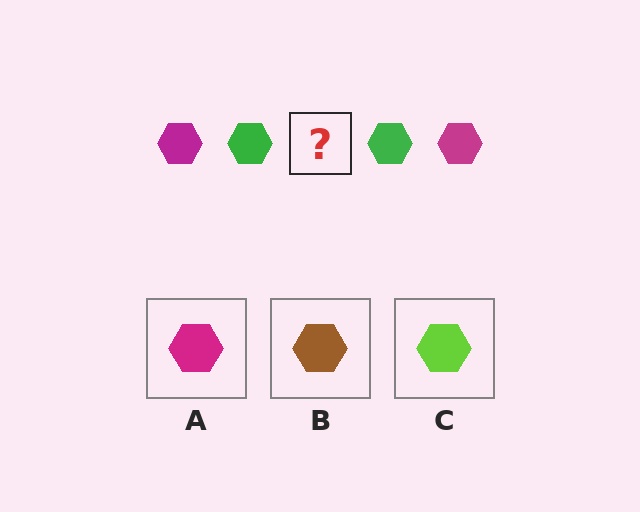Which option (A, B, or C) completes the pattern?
A.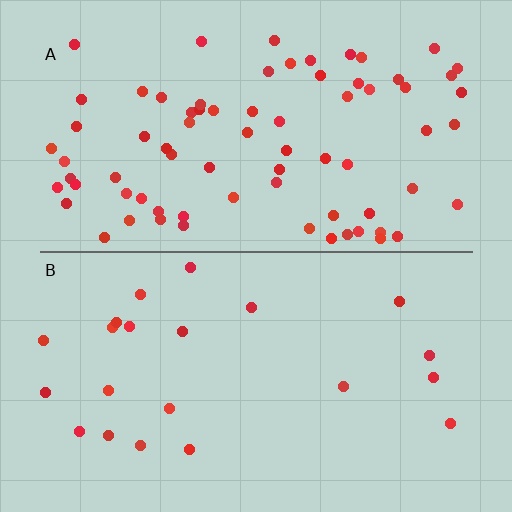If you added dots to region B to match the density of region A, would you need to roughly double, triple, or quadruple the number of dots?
Approximately quadruple.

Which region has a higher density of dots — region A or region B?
A (the top).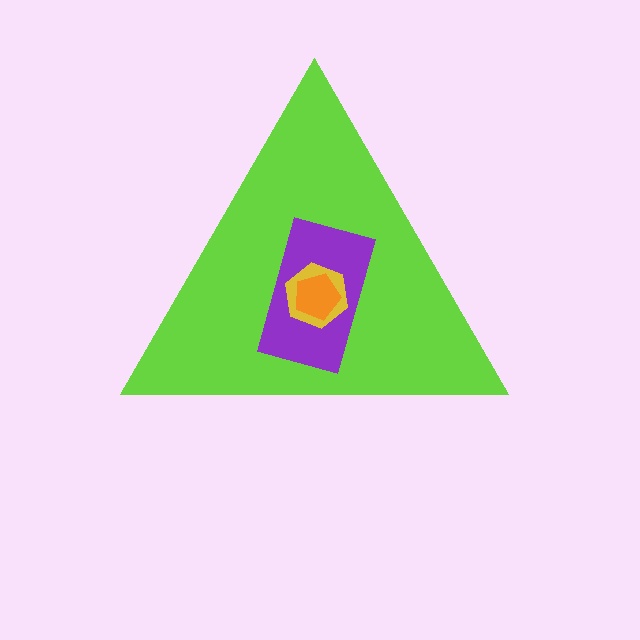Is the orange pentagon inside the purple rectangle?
Yes.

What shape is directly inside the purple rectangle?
The yellow hexagon.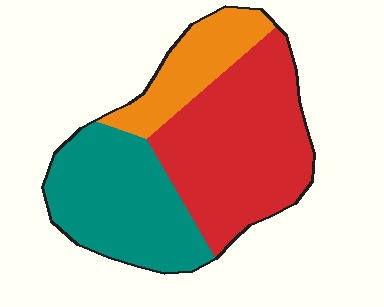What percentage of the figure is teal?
Teal covers about 35% of the figure.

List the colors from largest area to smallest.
From largest to smallest: red, teal, orange.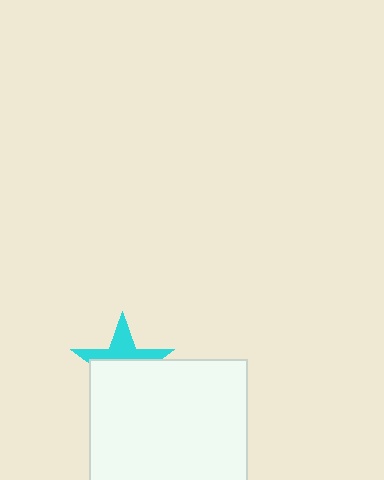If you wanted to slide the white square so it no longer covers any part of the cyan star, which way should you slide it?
Slide it down — that is the most direct way to separate the two shapes.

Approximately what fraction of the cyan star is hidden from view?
Roughly 59% of the cyan star is hidden behind the white square.